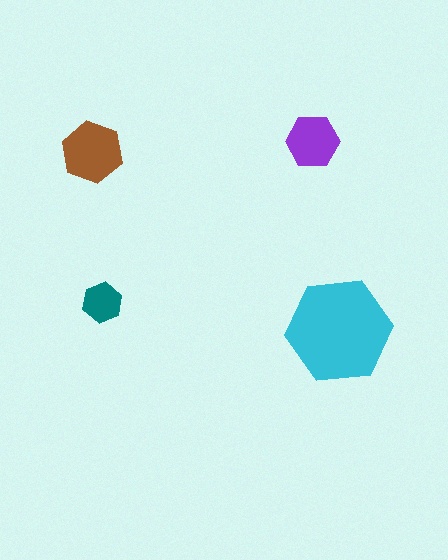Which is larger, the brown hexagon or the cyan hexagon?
The cyan one.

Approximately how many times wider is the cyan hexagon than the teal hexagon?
About 2.5 times wider.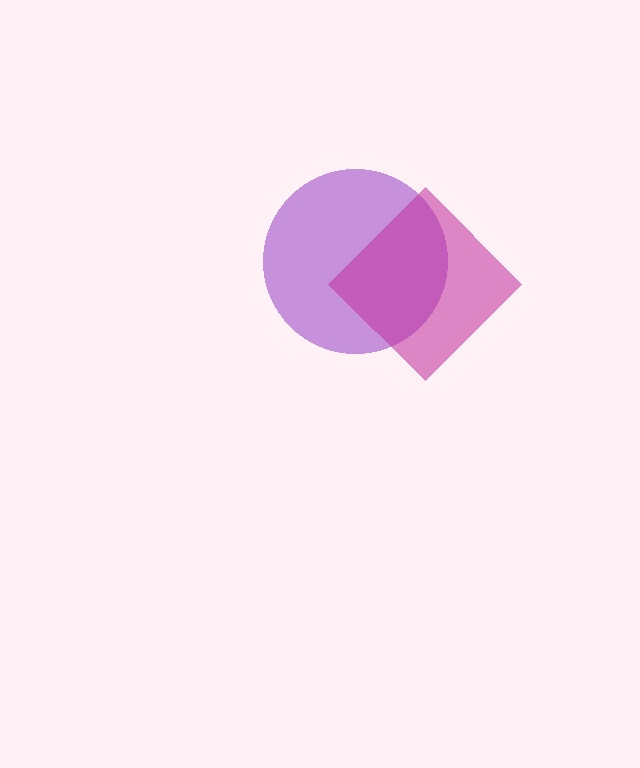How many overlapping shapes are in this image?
There are 2 overlapping shapes in the image.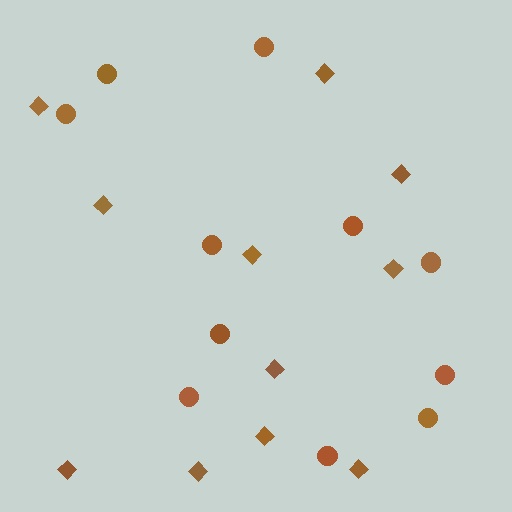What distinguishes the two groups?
There are 2 groups: one group of circles (11) and one group of diamonds (11).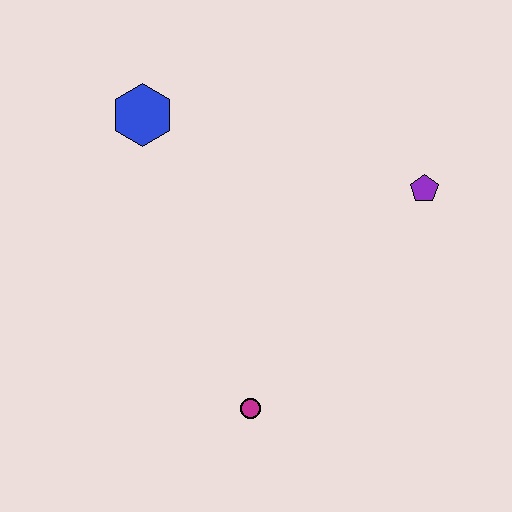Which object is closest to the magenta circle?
The purple pentagon is closest to the magenta circle.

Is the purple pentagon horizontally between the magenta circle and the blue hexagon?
No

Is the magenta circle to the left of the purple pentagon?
Yes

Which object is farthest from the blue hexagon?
The magenta circle is farthest from the blue hexagon.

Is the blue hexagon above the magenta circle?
Yes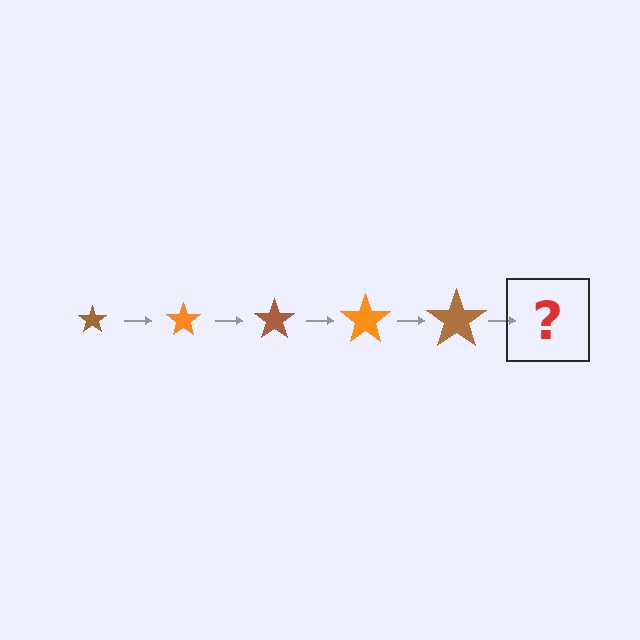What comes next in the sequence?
The next element should be an orange star, larger than the previous one.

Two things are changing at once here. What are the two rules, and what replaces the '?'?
The two rules are that the star grows larger each step and the color cycles through brown and orange. The '?' should be an orange star, larger than the previous one.